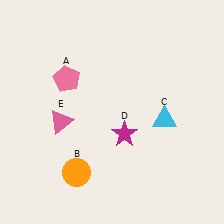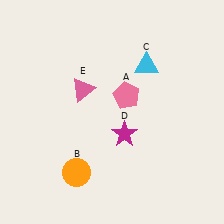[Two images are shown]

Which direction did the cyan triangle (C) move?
The cyan triangle (C) moved up.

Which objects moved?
The objects that moved are: the pink pentagon (A), the cyan triangle (C), the pink triangle (E).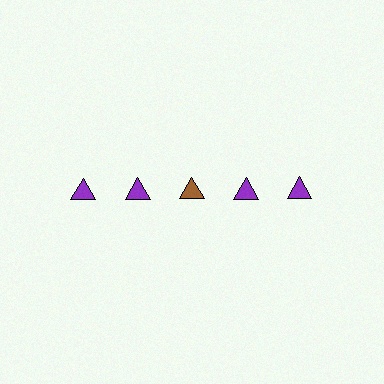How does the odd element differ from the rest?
It has a different color: brown instead of purple.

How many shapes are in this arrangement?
There are 5 shapes arranged in a grid pattern.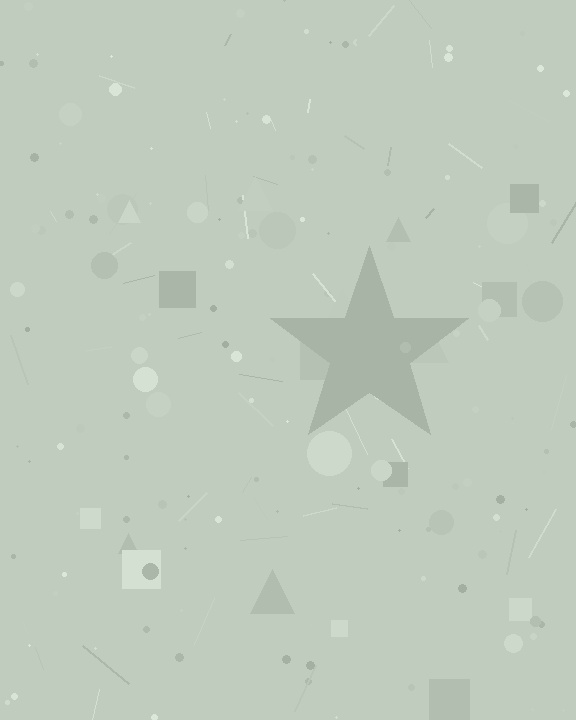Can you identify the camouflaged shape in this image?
The camouflaged shape is a star.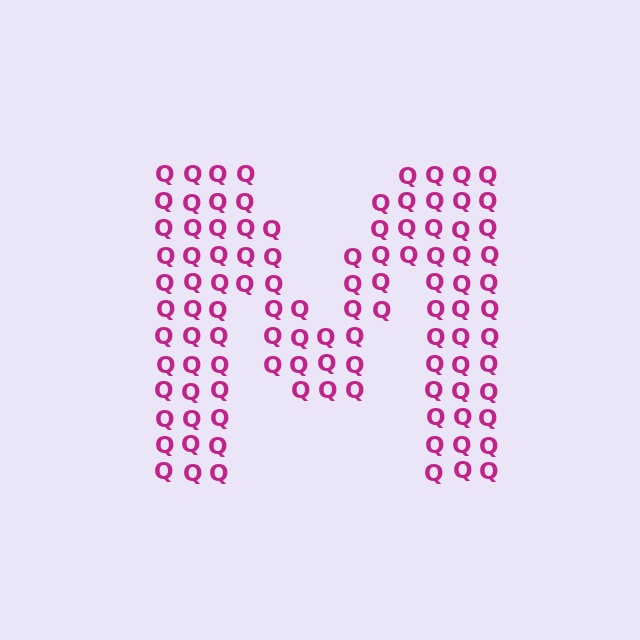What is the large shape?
The large shape is the letter M.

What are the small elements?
The small elements are letter Q's.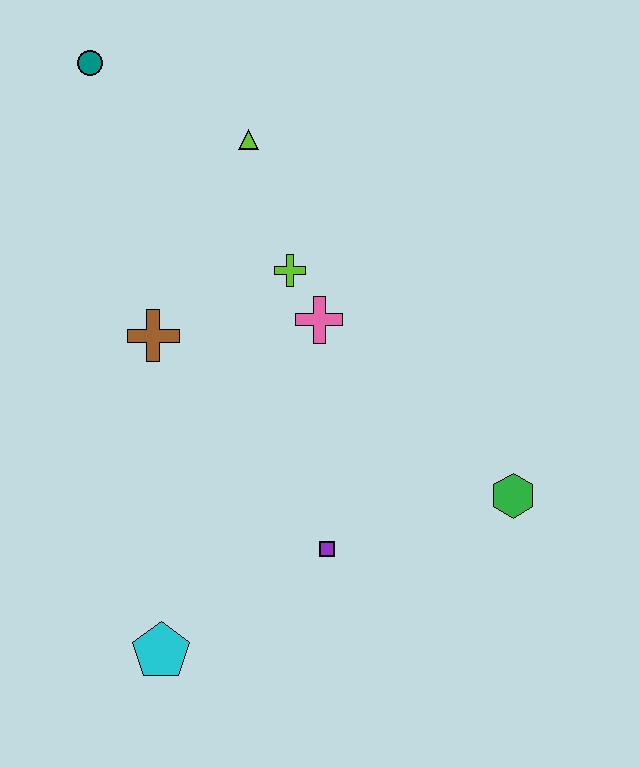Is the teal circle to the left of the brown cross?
Yes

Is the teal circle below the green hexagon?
No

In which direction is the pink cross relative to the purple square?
The pink cross is above the purple square.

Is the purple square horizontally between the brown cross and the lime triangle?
No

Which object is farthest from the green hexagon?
The teal circle is farthest from the green hexagon.